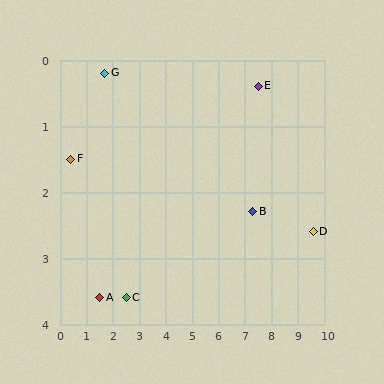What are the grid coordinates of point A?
Point A is at approximately (1.5, 3.6).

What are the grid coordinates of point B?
Point B is at approximately (7.3, 2.3).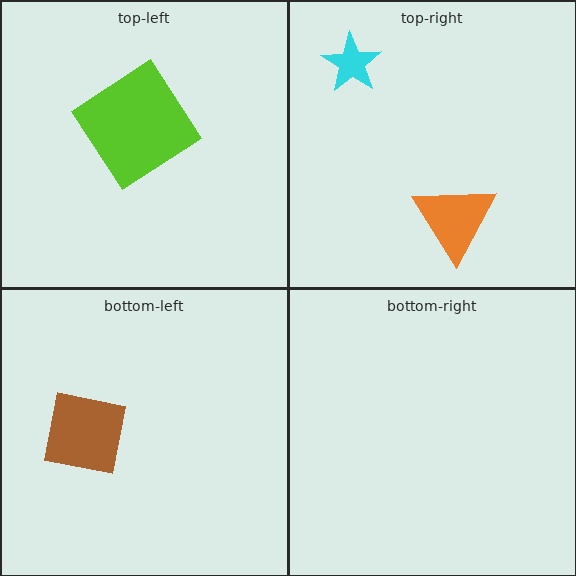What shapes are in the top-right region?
The cyan star, the orange triangle.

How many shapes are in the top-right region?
2.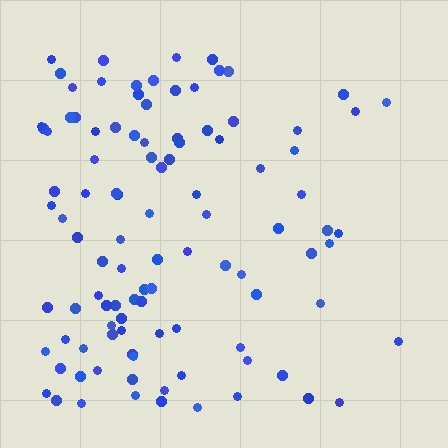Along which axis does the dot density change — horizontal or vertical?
Horizontal.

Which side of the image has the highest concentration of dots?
The left.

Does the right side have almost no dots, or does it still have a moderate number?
Still a moderate number, just noticeably fewer than the left.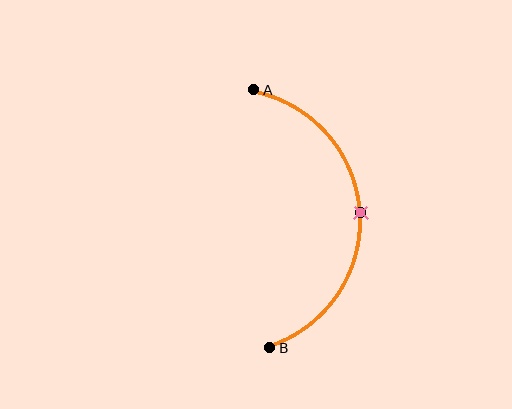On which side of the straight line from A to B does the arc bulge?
The arc bulges to the right of the straight line connecting A and B.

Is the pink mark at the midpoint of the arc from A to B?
Yes. The pink mark lies on the arc at equal arc-length from both A and B — it is the arc midpoint.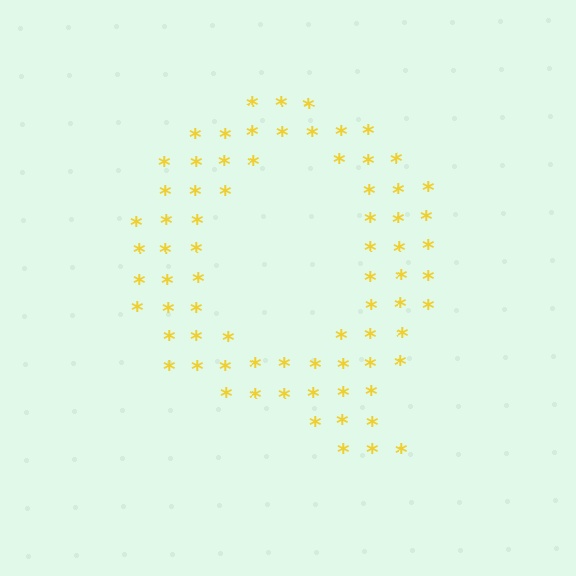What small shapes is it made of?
It is made of small asterisks.